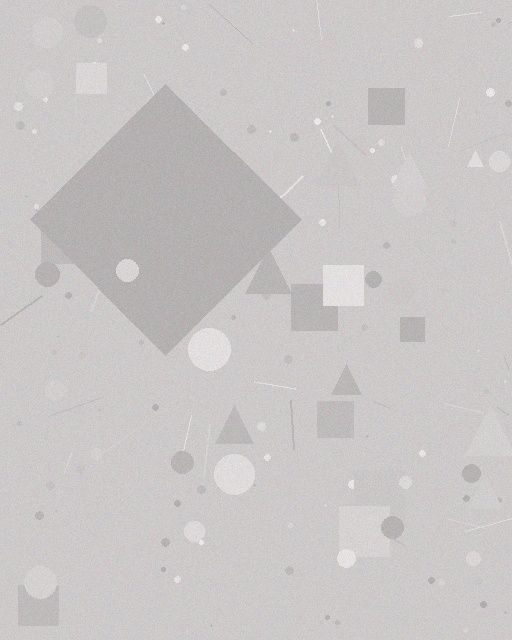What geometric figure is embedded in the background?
A diamond is embedded in the background.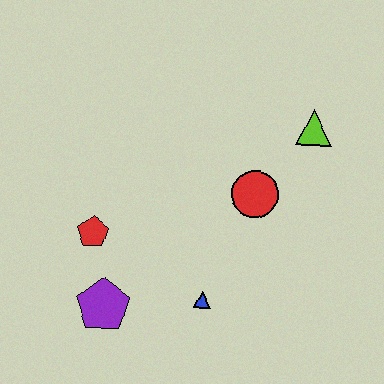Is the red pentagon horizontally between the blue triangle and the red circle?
No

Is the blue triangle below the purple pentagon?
No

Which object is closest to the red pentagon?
The purple pentagon is closest to the red pentagon.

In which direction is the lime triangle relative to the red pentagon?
The lime triangle is to the right of the red pentagon.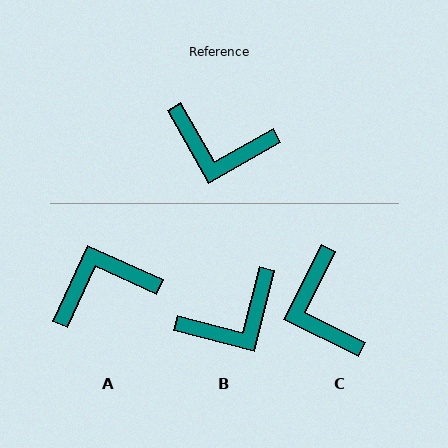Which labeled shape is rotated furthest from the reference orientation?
A, about 144 degrees away.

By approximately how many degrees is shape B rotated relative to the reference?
Approximately 46 degrees counter-clockwise.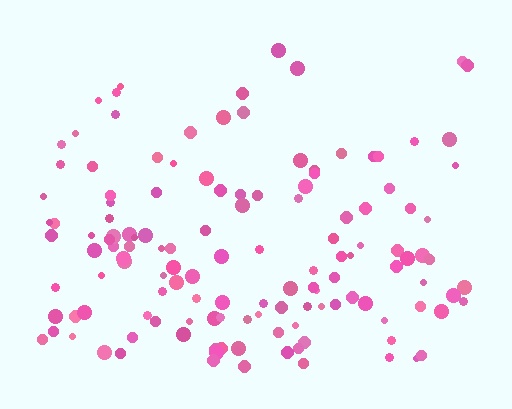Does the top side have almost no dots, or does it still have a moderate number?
Still a moderate number, just noticeably fewer than the bottom.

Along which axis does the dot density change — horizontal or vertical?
Vertical.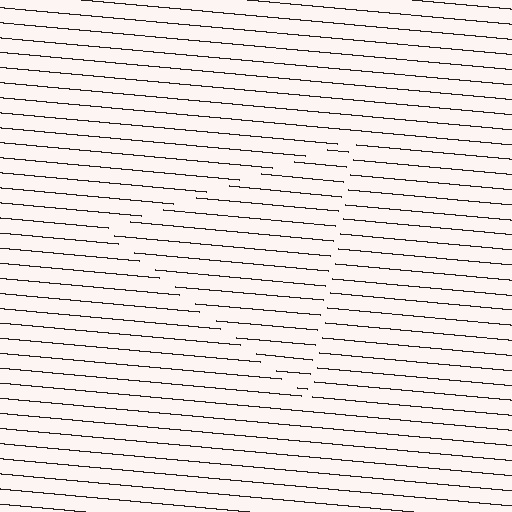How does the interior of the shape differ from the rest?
The interior of the shape contains the same grating, shifted by half a period — the contour is defined by the phase discontinuity where line-ends from the inner and outer gratings abut.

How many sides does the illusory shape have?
3 sides — the line-ends trace a triangle.